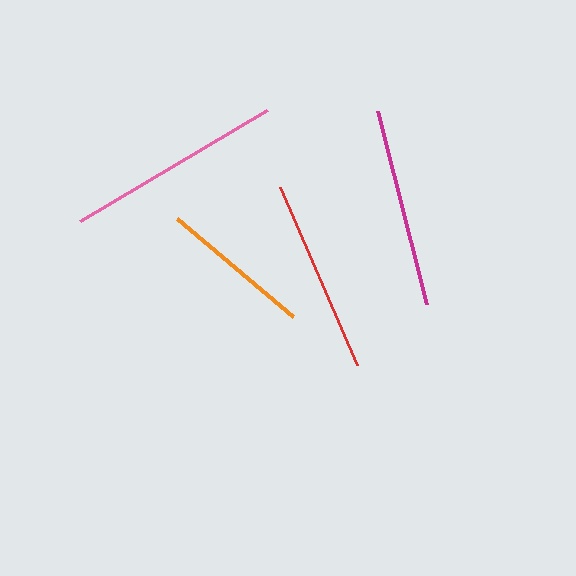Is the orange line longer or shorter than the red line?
The red line is longer than the orange line.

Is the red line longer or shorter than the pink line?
The pink line is longer than the red line.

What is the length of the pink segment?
The pink segment is approximately 218 pixels long.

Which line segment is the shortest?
The orange line is the shortest at approximately 152 pixels.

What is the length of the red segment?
The red segment is approximately 194 pixels long.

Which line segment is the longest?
The pink line is the longest at approximately 218 pixels.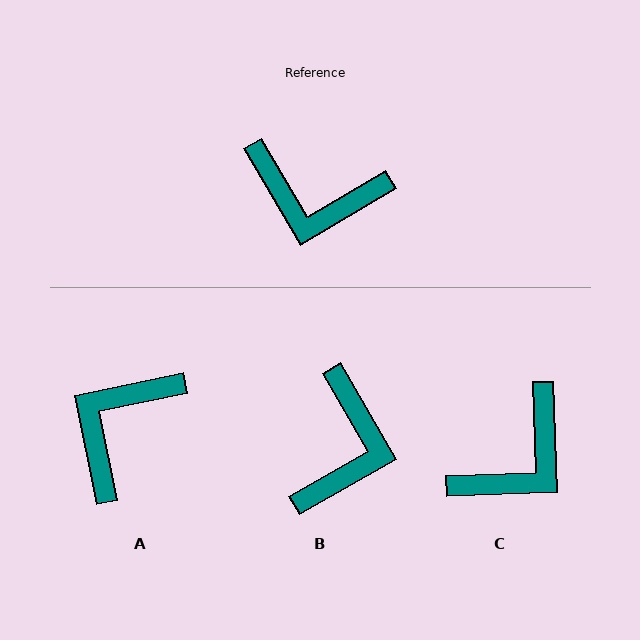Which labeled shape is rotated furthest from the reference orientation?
A, about 109 degrees away.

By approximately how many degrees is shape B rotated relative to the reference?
Approximately 89 degrees counter-clockwise.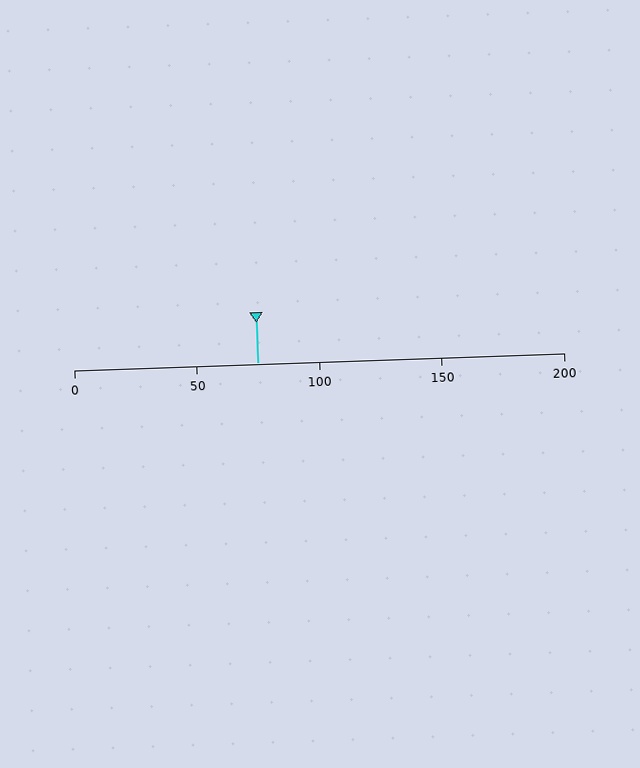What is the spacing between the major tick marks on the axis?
The major ticks are spaced 50 apart.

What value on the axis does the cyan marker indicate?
The marker indicates approximately 75.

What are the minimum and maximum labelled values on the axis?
The axis runs from 0 to 200.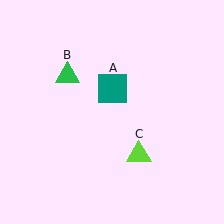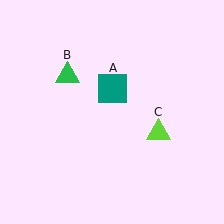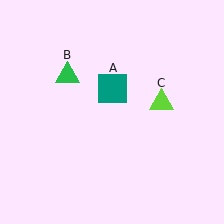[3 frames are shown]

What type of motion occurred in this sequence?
The lime triangle (object C) rotated counterclockwise around the center of the scene.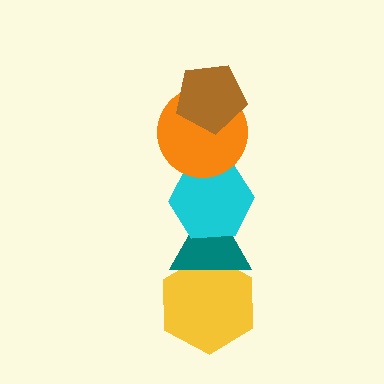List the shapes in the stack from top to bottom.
From top to bottom: the brown pentagon, the orange circle, the cyan hexagon, the teal triangle, the yellow hexagon.